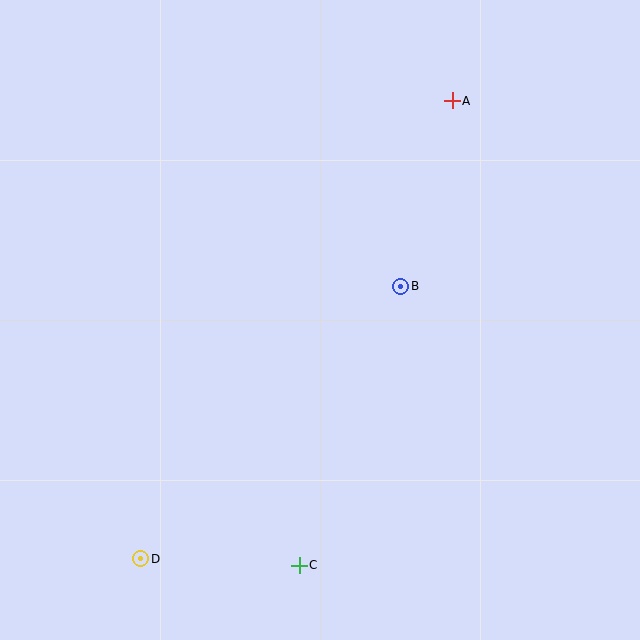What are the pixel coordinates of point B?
Point B is at (401, 286).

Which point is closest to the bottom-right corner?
Point C is closest to the bottom-right corner.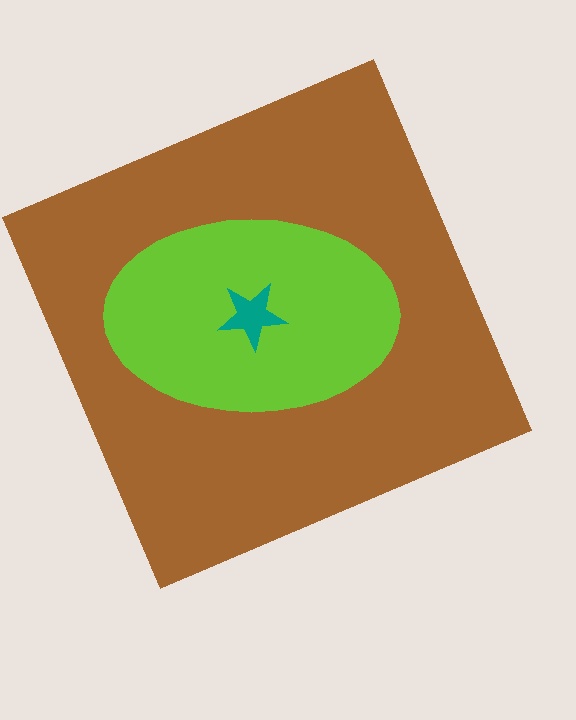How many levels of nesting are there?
3.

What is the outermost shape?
The brown square.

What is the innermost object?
The teal star.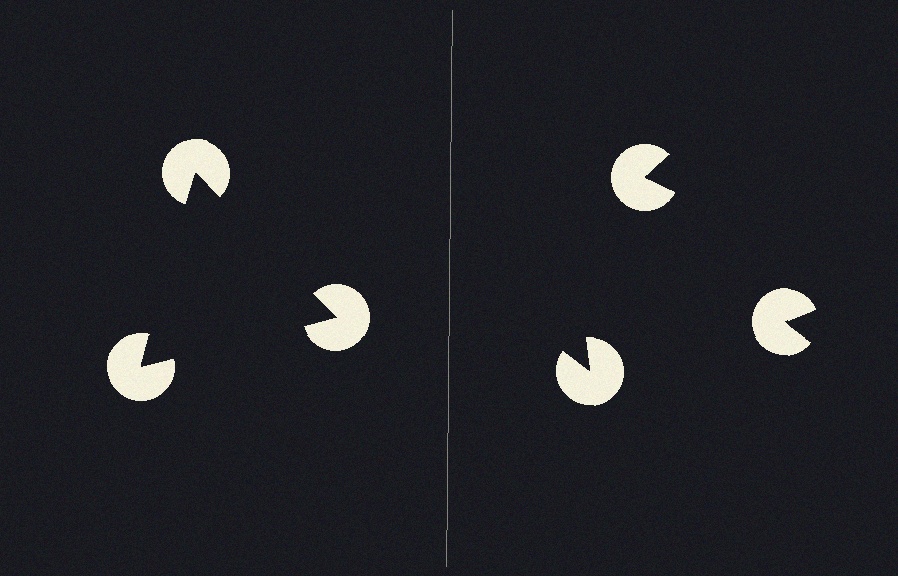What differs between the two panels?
The pac-man discs are positioned identically on both sides; only the wedge orientations differ. On the left they align to a triangle; on the right they are misaligned.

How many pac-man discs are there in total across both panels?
6 — 3 on each side.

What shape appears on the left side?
An illusory triangle.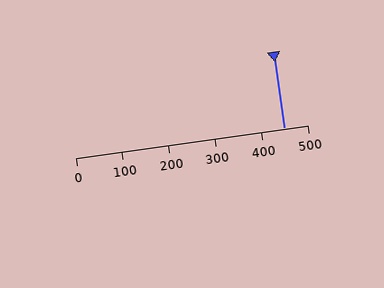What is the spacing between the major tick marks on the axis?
The major ticks are spaced 100 apart.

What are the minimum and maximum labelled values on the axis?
The axis runs from 0 to 500.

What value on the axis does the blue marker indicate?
The marker indicates approximately 450.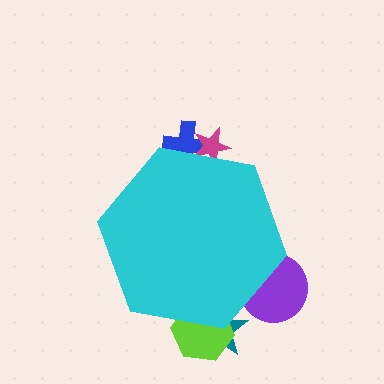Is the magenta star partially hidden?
Yes, the magenta star is partially hidden behind the cyan hexagon.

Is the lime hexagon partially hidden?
Yes, the lime hexagon is partially hidden behind the cyan hexagon.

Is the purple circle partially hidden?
Yes, the purple circle is partially hidden behind the cyan hexagon.